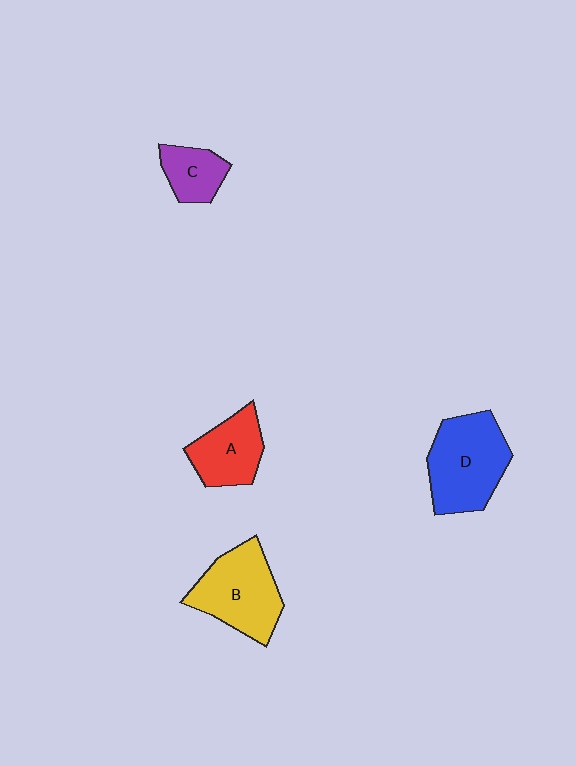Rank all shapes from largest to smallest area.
From largest to smallest: D (blue), B (yellow), A (red), C (purple).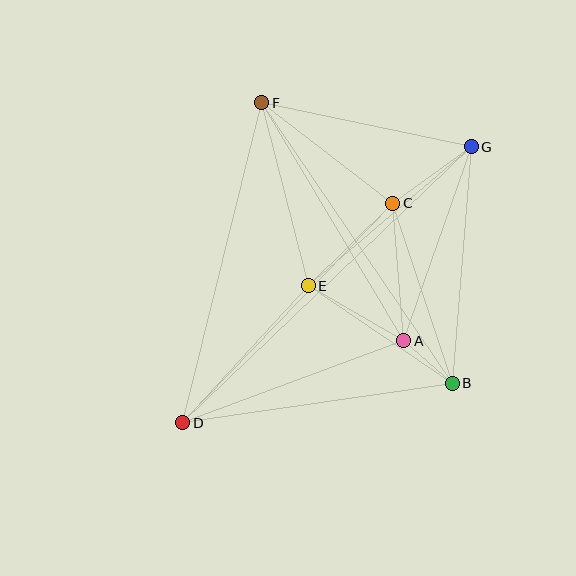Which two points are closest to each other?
Points A and B are closest to each other.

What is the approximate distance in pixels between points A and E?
The distance between A and E is approximately 110 pixels.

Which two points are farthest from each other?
Points D and G are farthest from each other.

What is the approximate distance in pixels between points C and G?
The distance between C and G is approximately 97 pixels.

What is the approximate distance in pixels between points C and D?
The distance between C and D is approximately 304 pixels.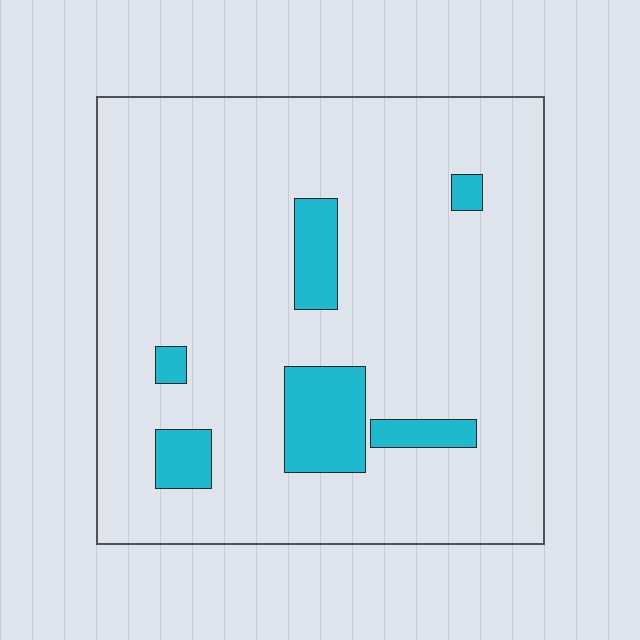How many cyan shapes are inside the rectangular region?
6.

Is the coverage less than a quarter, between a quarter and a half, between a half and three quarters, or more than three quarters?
Less than a quarter.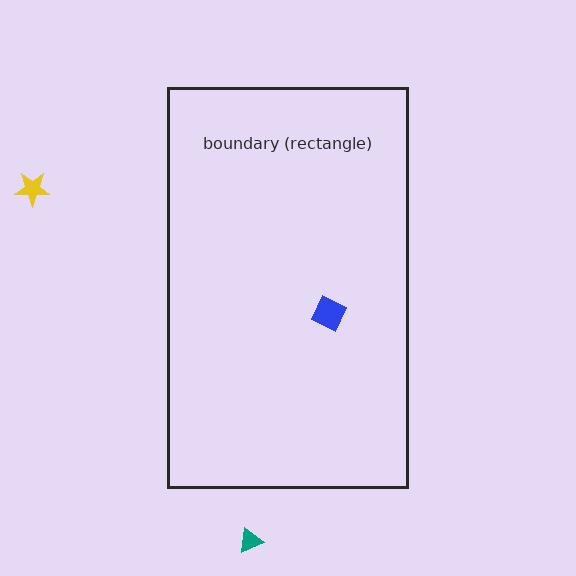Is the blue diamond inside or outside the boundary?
Inside.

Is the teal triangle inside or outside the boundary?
Outside.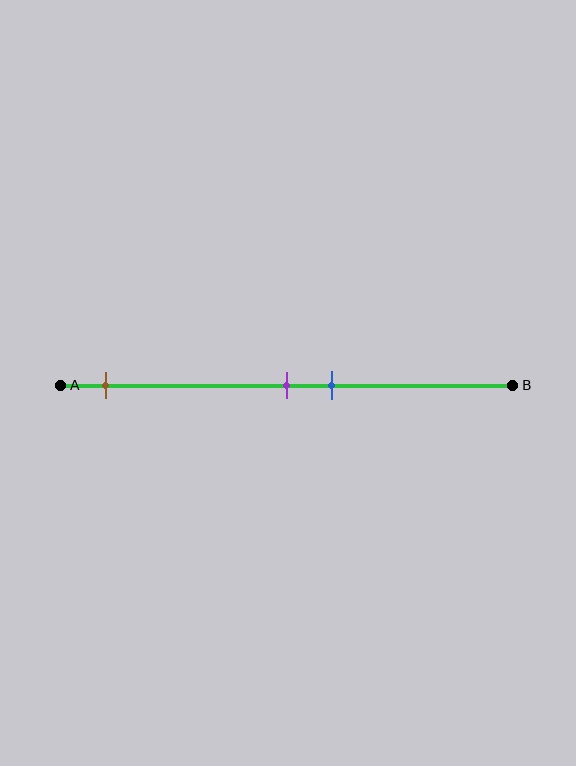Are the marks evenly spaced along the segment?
No, the marks are not evenly spaced.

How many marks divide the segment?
There are 3 marks dividing the segment.